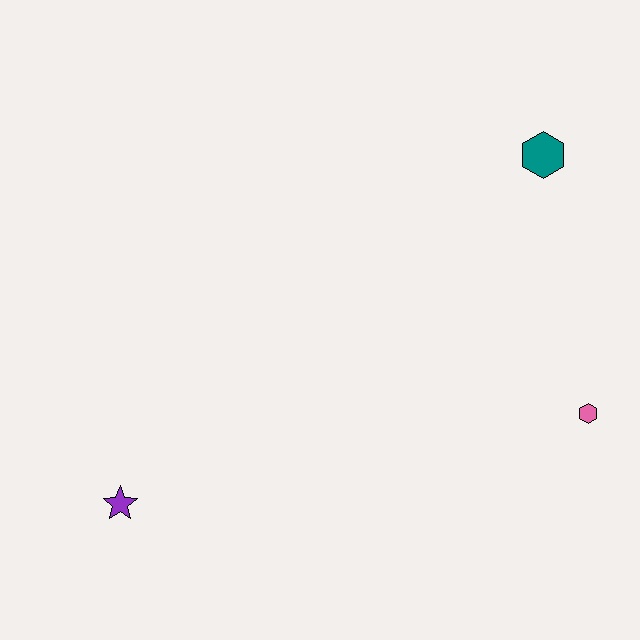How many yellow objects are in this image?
There are no yellow objects.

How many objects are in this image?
There are 3 objects.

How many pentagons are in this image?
There are no pentagons.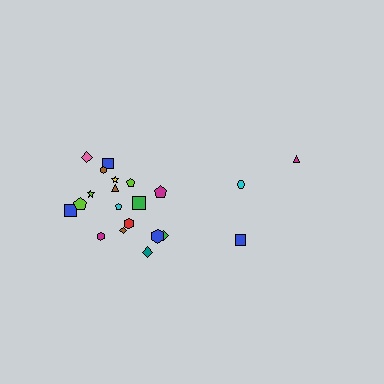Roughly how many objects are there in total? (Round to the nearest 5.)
Roughly 20 objects in total.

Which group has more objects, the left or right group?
The left group.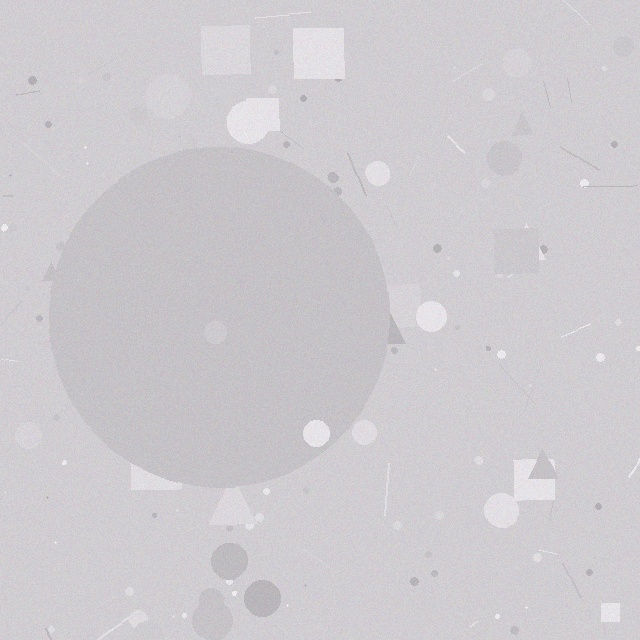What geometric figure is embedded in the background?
A circle is embedded in the background.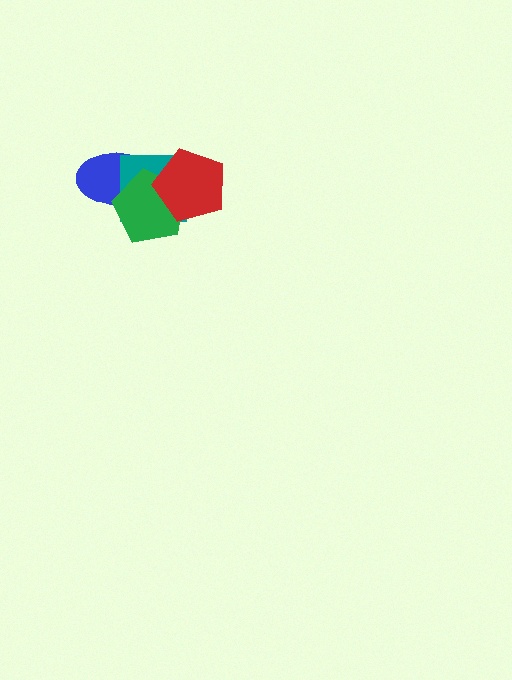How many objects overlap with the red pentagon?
2 objects overlap with the red pentagon.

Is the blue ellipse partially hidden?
Yes, it is partially covered by another shape.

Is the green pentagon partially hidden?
Yes, it is partially covered by another shape.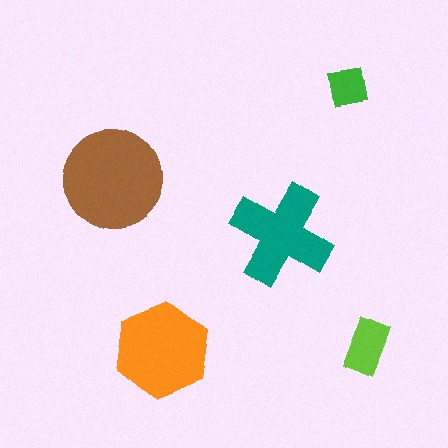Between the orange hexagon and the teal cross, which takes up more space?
The orange hexagon.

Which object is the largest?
The brown circle.